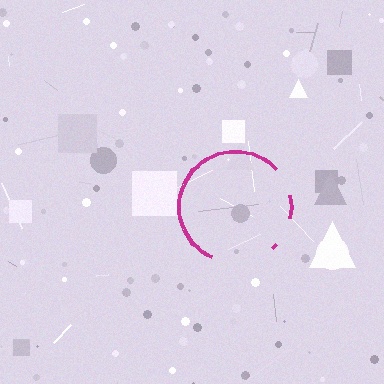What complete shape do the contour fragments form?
The contour fragments form a circle.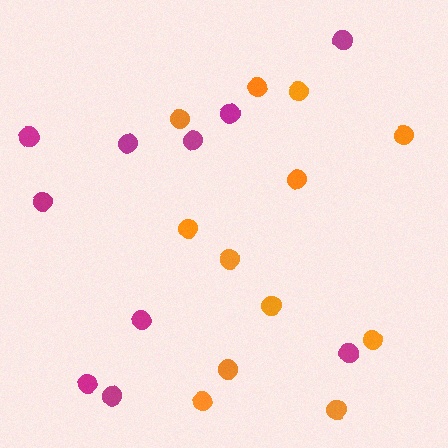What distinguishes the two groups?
There are 2 groups: one group of magenta circles (10) and one group of orange circles (12).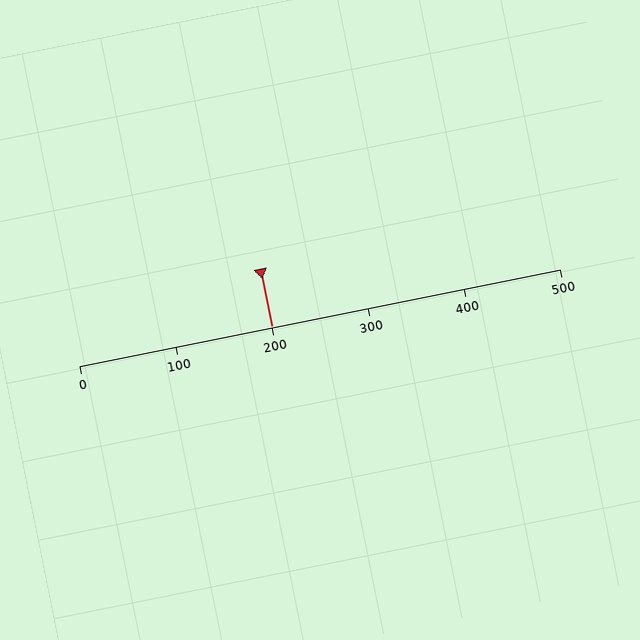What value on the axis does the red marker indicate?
The marker indicates approximately 200.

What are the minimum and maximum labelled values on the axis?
The axis runs from 0 to 500.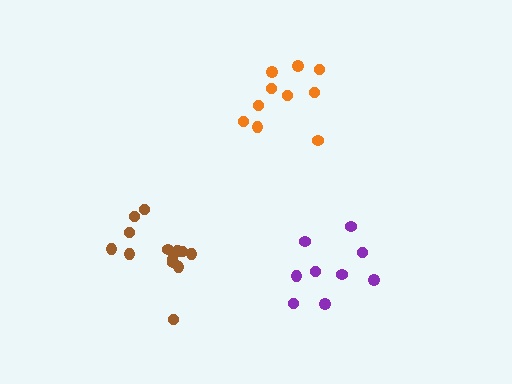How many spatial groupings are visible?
There are 3 spatial groupings.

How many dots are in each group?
Group 1: 13 dots, Group 2: 9 dots, Group 3: 10 dots (32 total).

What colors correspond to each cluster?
The clusters are colored: brown, purple, orange.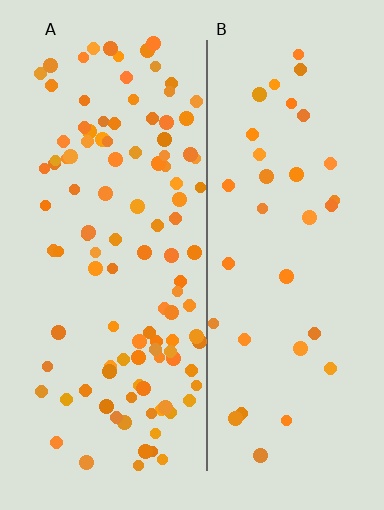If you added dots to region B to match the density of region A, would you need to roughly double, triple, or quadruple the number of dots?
Approximately triple.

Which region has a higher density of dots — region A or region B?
A (the left).